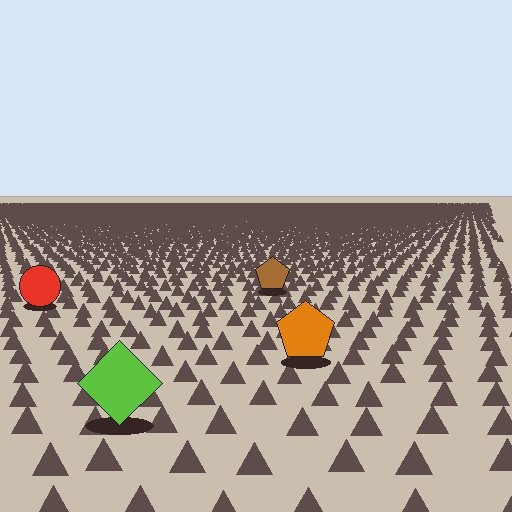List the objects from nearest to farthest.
From nearest to farthest: the lime diamond, the orange pentagon, the red circle, the brown pentagon.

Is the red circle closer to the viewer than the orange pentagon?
No. The orange pentagon is closer — you can tell from the texture gradient: the ground texture is coarser near it.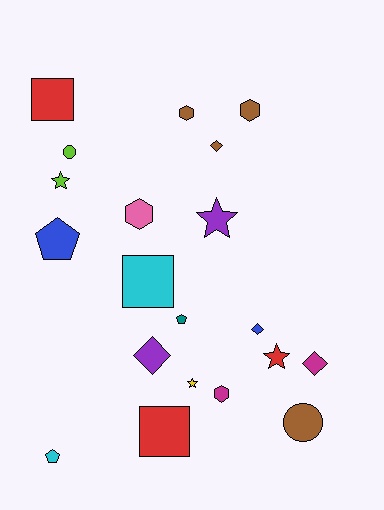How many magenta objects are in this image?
There are 2 magenta objects.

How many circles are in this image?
There are 2 circles.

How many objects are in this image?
There are 20 objects.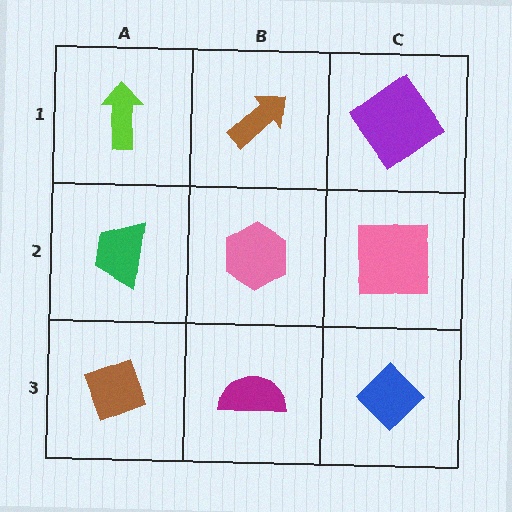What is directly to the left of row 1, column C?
A brown arrow.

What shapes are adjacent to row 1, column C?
A pink square (row 2, column C), a brown arrow (row 1, column B).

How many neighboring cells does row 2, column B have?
4.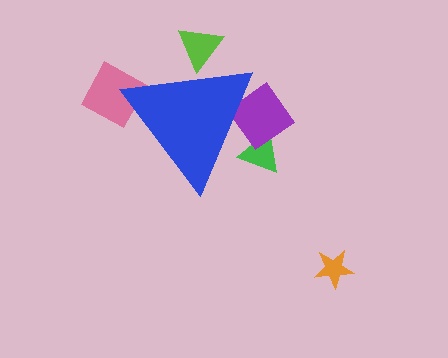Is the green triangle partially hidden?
Yes, the green triangle is partially hidden behind the blue triangle.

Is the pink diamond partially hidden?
Yes, the pink diamond is partially hidden behind the blue triangle.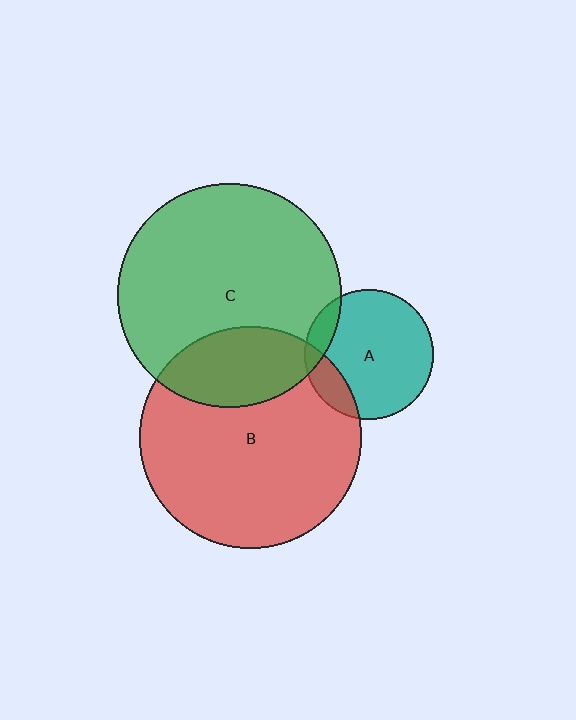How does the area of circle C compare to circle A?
Approximately 3.0 times.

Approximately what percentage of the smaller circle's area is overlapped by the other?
Approximately 10%.